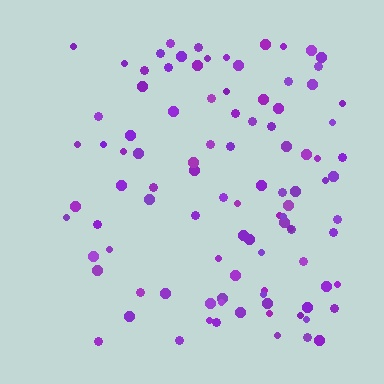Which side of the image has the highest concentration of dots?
The right.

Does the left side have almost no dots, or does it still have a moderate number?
Still a moderate number, just noticeably fewer than the right.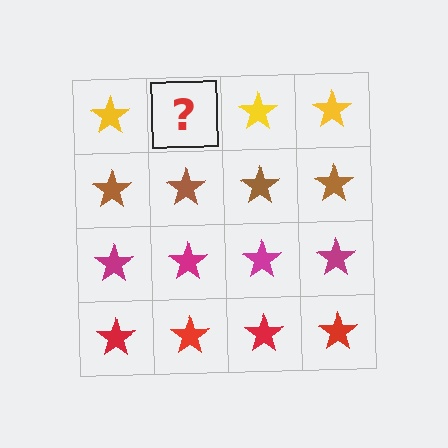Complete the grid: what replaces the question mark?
The question mark should be replaced with a yellow star.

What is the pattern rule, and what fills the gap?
The rule is that each row has a consistent color. The gap should be filled with a yellow star.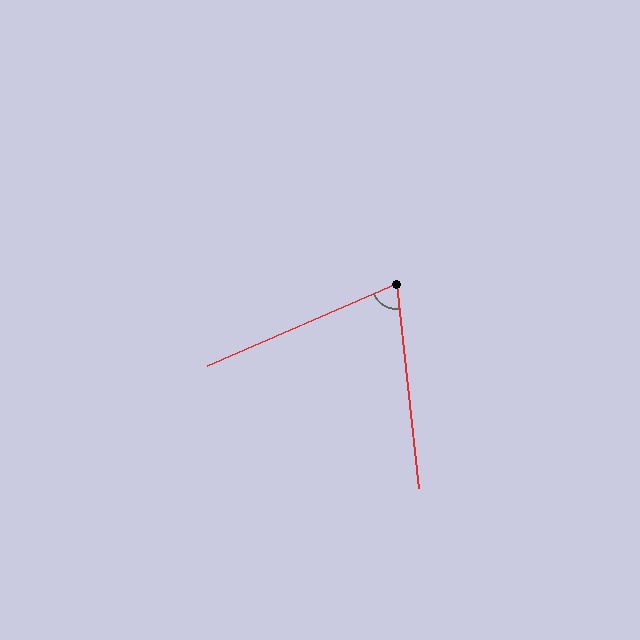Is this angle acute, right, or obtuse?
It is acute.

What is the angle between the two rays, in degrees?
Approximately 73 degrees.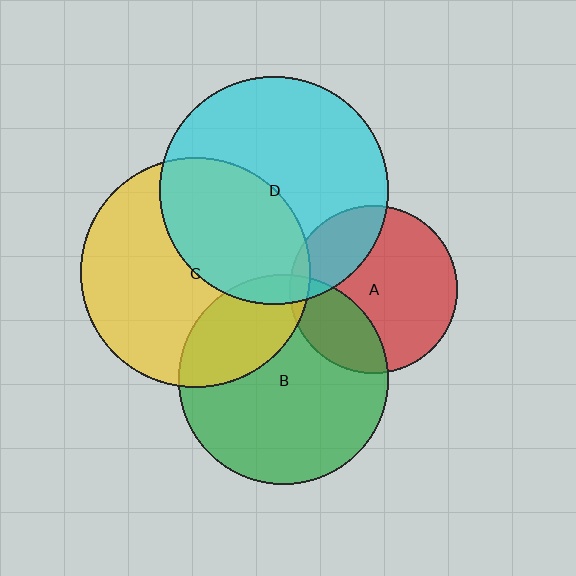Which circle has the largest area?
Circle C (yellow).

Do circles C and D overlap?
Yes.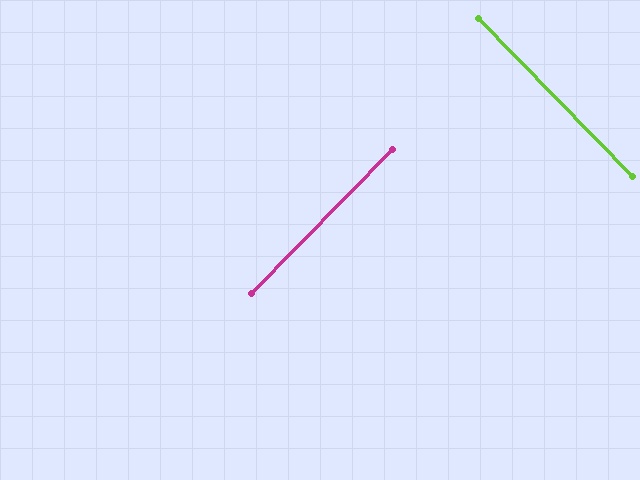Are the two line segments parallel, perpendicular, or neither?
Perpendicular — they meet at approximately 89°.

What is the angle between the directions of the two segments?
Approximately 89 degrees.